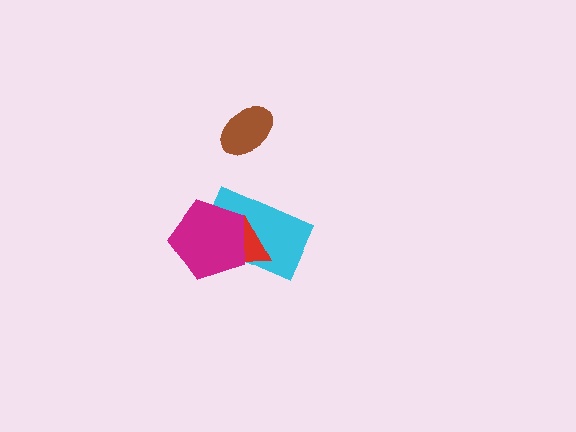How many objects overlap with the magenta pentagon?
2 objects overlap with the magenta pentagon.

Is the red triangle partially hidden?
Yes, it is partially covered by another shape.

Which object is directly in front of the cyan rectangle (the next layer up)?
The red triangle is directly in front of the cyan rectangle.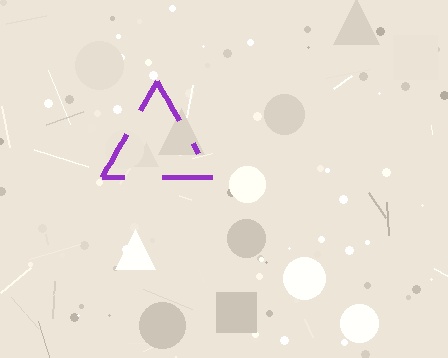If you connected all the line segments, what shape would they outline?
They would outline a triangle.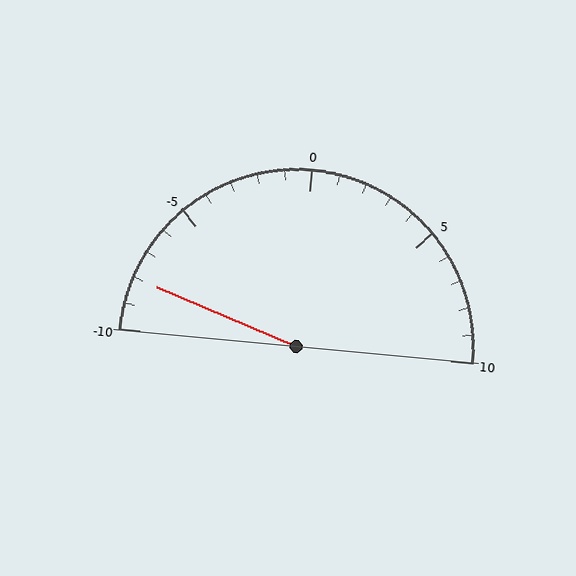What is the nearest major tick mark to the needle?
The nearest major tick mark is -10.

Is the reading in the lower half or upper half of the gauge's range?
The reading is in the lower half of the range (-10 to 10).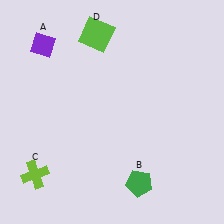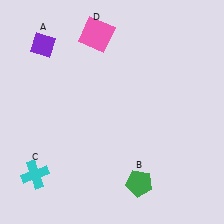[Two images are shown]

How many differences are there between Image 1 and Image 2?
There are 2 differences between the two images.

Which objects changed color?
C changed from lime to cyan. D changed from lime to pink.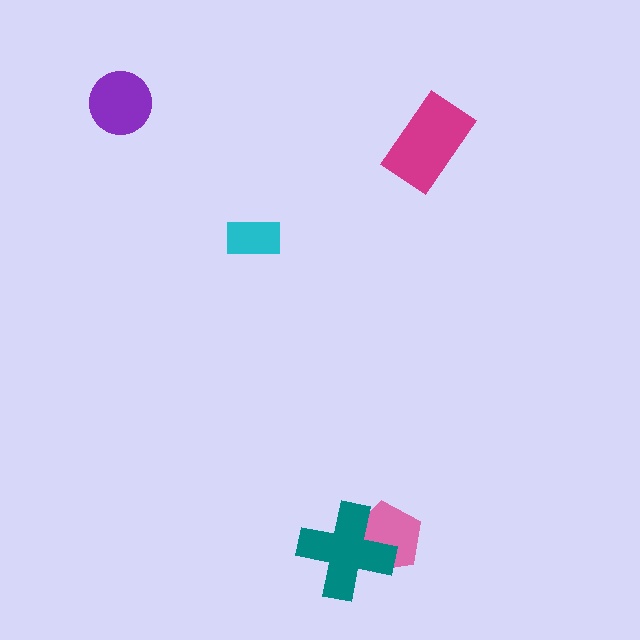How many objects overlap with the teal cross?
1 object overlaps with the teal cross.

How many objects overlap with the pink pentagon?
1 object overlaps with the pink pentagon.